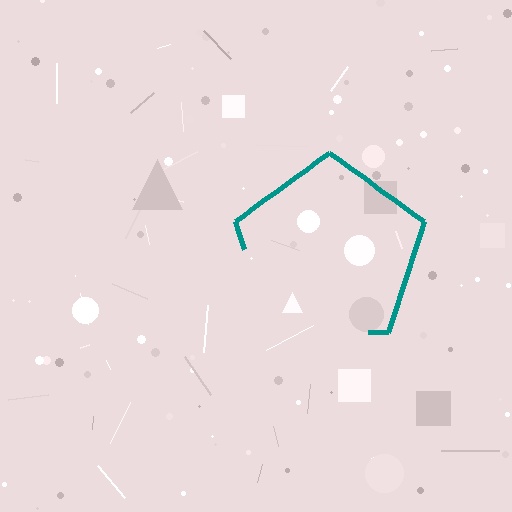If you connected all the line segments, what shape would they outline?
They would outline a pentagon.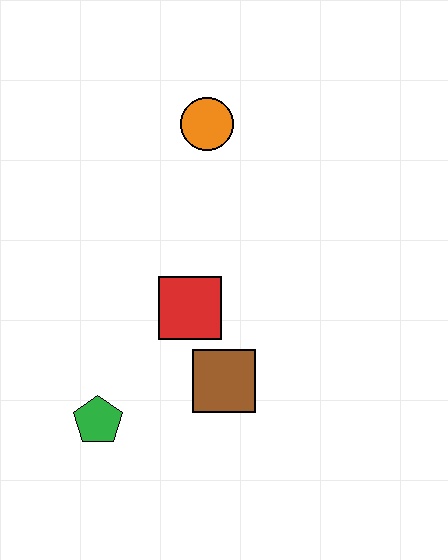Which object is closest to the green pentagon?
The brown square is closest to the green pentagon.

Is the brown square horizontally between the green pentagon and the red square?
No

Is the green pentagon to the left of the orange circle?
Yes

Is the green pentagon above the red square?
No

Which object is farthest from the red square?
The orange circle is farthest from the red square.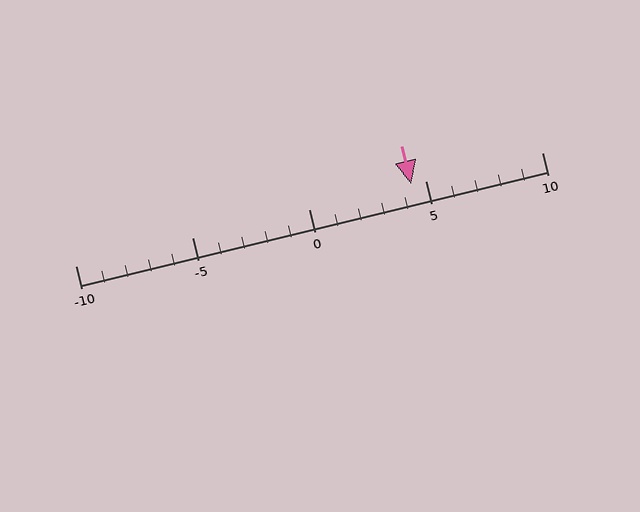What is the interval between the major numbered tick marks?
The major tick marks are spaced 5 units apart.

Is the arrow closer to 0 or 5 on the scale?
The arrow is closer to 5.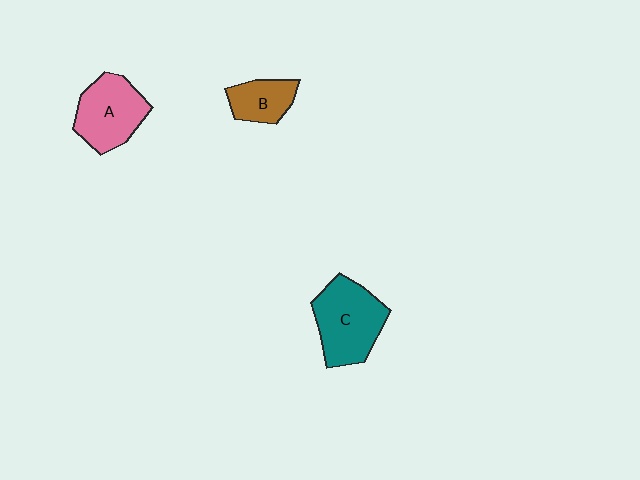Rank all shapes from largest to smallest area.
From largest to smallest: C (teal), A (pink), B (brown).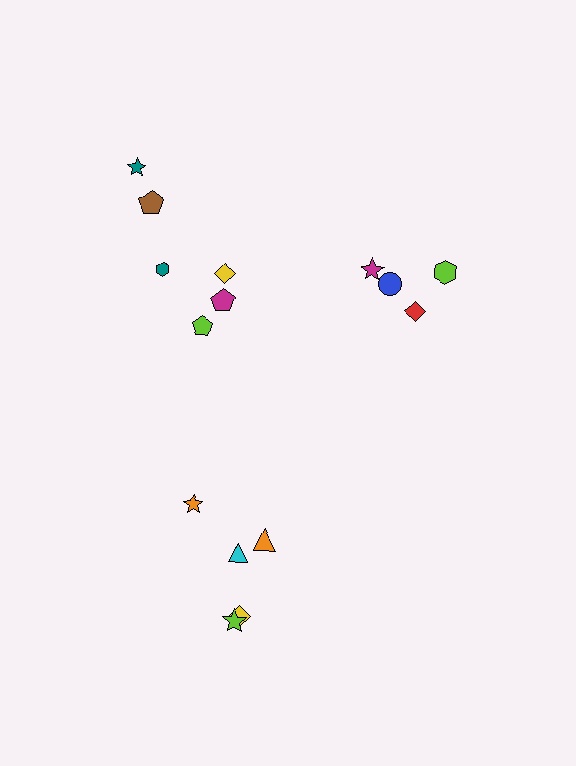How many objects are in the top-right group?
There are 4 objects.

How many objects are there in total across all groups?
There are 15 objects.